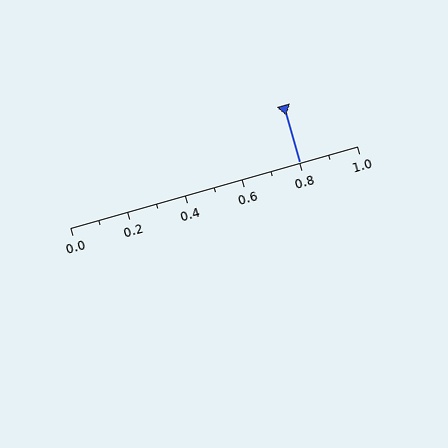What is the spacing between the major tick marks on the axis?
The major ticks are spaced 0.2 apart.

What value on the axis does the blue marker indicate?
The marker indicates approximately 0.8.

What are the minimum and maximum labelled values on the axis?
The axis runs from 0.0 to 1.0.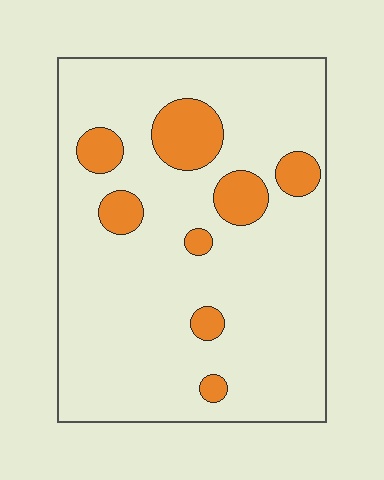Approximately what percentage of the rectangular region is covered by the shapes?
Approximately 15%.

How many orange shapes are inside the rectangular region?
8.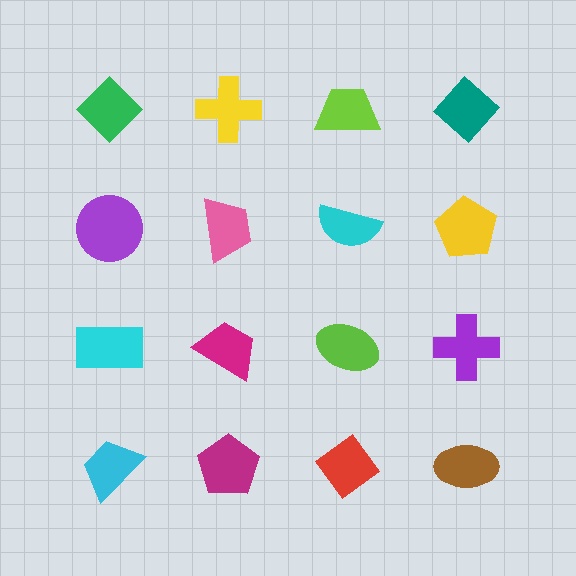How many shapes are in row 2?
4 shapes.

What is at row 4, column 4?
A brown ellipse.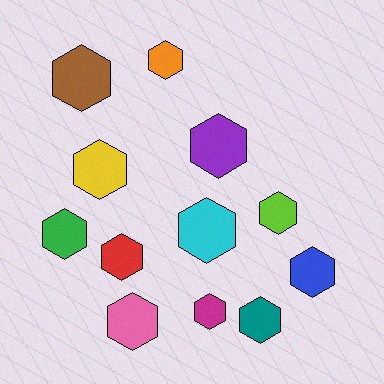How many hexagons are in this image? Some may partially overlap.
There are 12 hexagons.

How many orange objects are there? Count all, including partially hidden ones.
There is 1 orange object.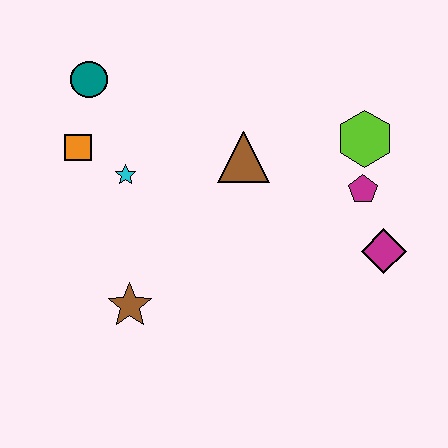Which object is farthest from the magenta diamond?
The teal circle is farthest from the magenta diamond.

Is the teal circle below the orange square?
No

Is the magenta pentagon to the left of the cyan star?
No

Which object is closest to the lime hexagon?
The magenta pentagon is closest to the lime hexagon.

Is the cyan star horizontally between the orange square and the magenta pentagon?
Yes